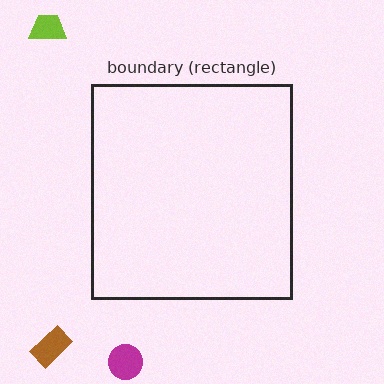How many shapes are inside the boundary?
0 inside, 3 outside.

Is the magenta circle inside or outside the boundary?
Outside.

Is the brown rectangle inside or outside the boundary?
Outside.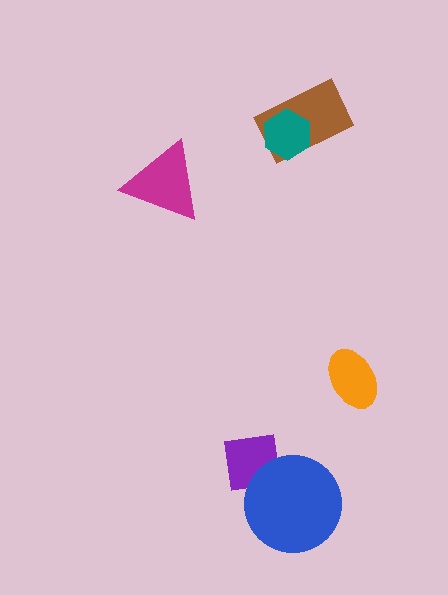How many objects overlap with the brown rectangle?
1 object overlaps with the brown rectangle.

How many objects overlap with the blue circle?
1 object overlaps with the blue circle.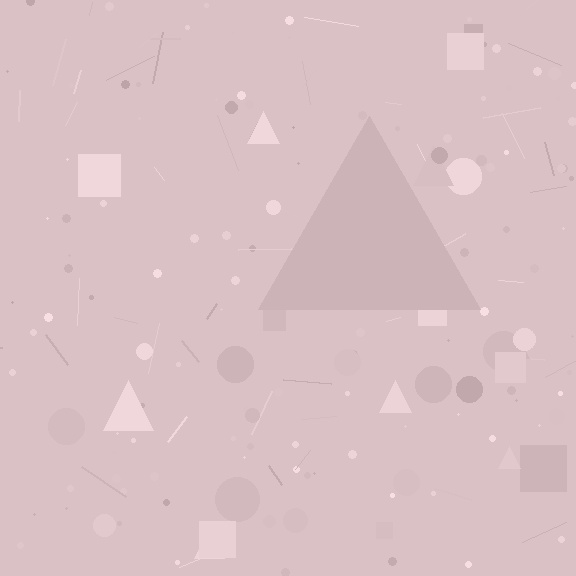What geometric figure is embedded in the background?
A triangle is embedded in the background.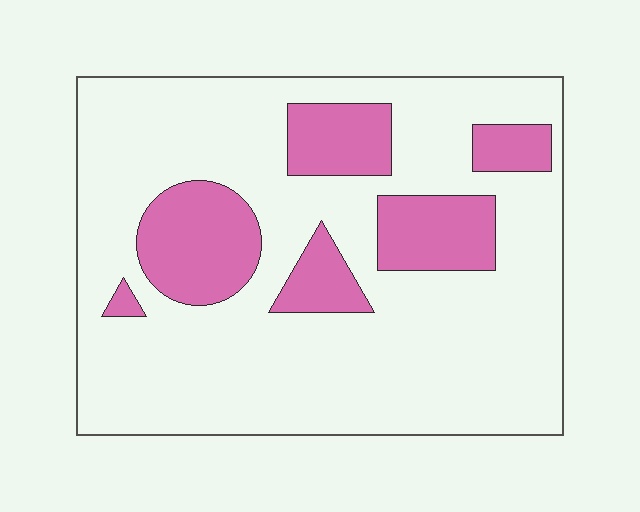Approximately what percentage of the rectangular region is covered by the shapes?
Approximately 20%.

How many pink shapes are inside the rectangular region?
6.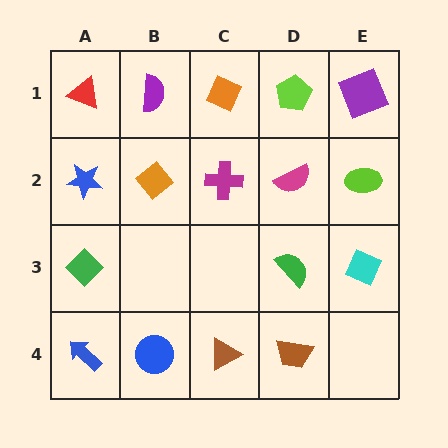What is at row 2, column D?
A magenta semicircle.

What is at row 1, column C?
An orange diamond.